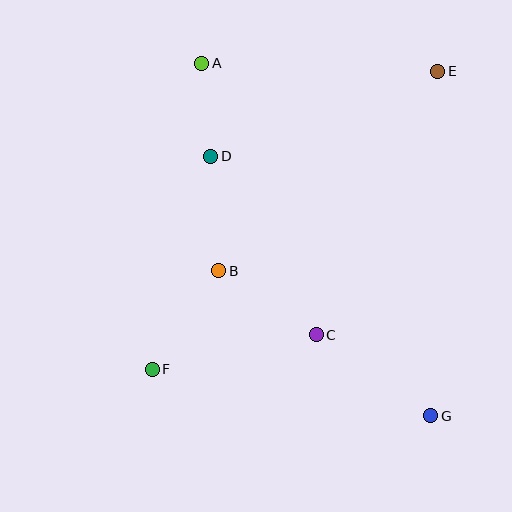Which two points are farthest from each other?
Points A and G are farthest from each other.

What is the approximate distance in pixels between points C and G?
The distance between C and G is approximately 140 pixels.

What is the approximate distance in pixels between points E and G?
The distance between E and G is approximately 345 pixels.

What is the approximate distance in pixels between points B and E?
The distance between B and E is approximately 297 pixels.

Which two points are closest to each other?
Points A and D are closest to each other.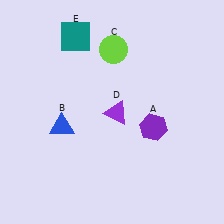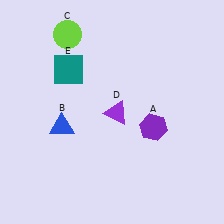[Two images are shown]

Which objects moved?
The objects that moved are: the lime circle (C), the teal square (E).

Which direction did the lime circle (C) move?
The lime circle (C) moved left.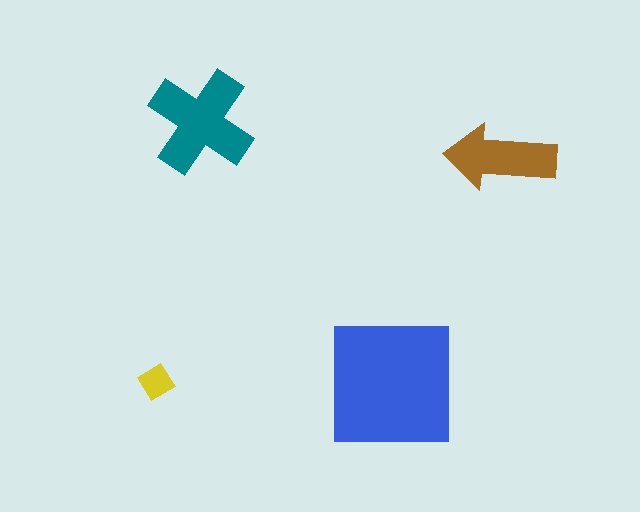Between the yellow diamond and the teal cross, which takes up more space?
The teal cross.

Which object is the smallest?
The yellow diamond.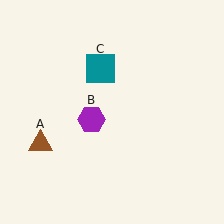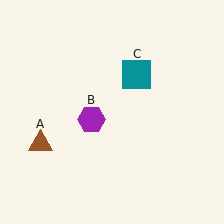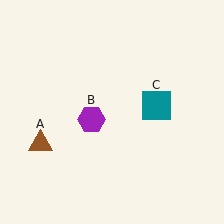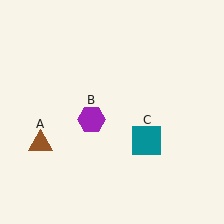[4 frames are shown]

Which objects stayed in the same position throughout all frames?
Brown triangle (object A) and purple hexagon (object B) remained stationary.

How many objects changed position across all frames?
1 object changed position: teal square (object C).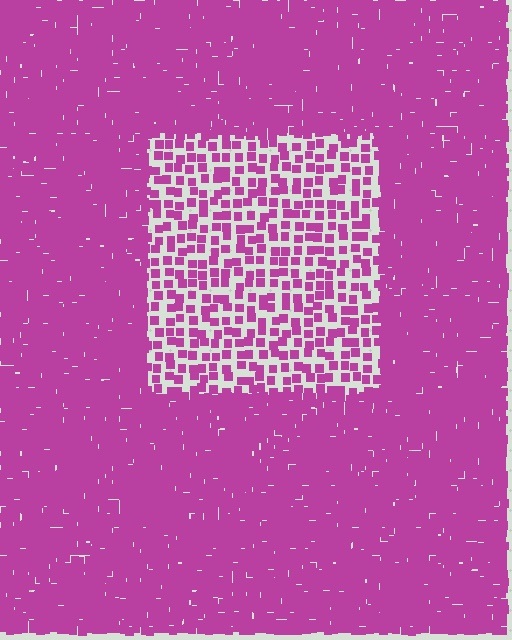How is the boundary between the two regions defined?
The boundary is defined by a change in element density (approximately 2.7x ratio). All elements are the same color, size, and shape.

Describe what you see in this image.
The image contains small magenta elements arranged at two different densities. A rectangle-shaped region is visible where the elements are less densely packed than the surrounding area.